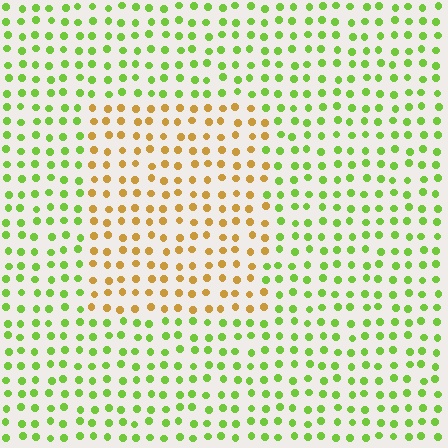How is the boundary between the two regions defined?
The boundary is defined purely by a slight shift in hue (about 57 degrees). Spacing, size, and orientation are identical on both sides.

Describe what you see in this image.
The image is filled with small lime elements in a uniform arrangement. A rectangle-shaped region is visible where the elements are tinted to a slightly different hue, forming a subtle color boundary.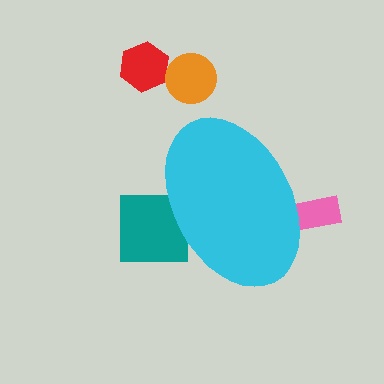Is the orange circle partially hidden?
No, the orange circle is fully visible.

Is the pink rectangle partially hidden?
Yes, the pink rectangle is partially hidden behind the cyan ellipse.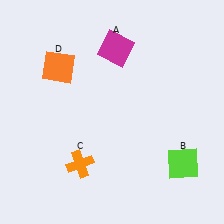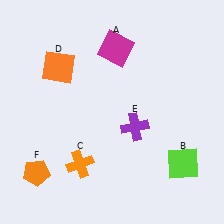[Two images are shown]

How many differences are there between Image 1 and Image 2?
There are 2 differences between the two images.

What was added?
A purple cross (E), an orange pentagon (F) were added in Image 2.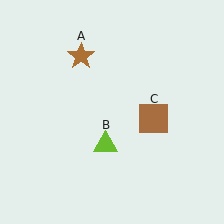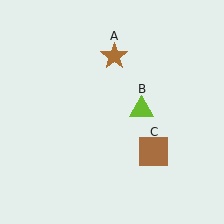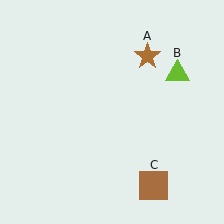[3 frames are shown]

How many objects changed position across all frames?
3 objects changed position: brown star (object A), lime triangle (object B), brown square (object C).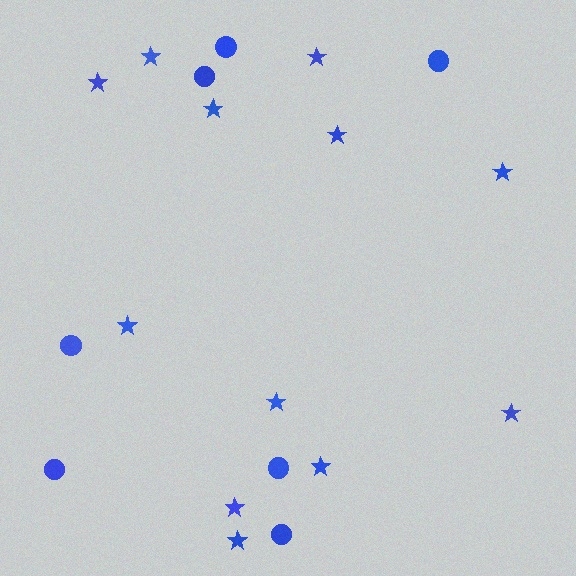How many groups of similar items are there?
There are 2 groups: one group of circles (7) and one group of stars (12).